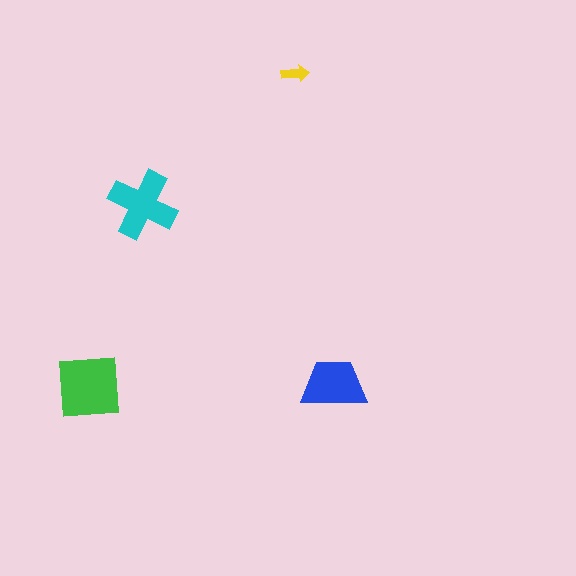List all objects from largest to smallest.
The green square, the cyan cross, the blue trapezoid, the yellow arrow.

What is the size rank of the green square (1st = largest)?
1st.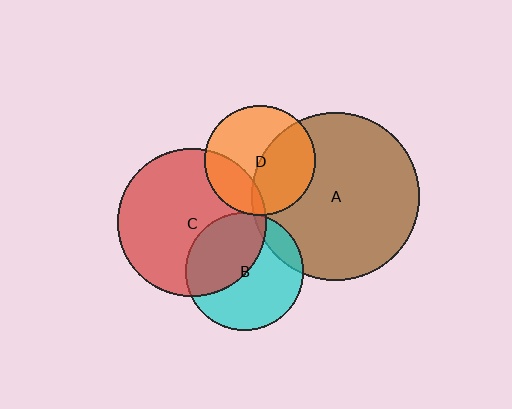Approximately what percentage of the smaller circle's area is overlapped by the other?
Approximately 25%.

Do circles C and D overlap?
Yes.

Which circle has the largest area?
Circle A (brown).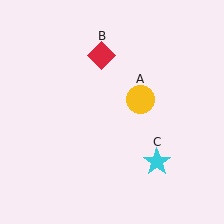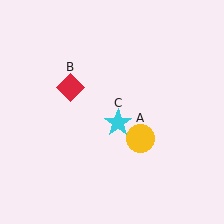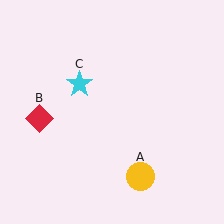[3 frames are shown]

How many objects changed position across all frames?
3 objects changed position: yellow circle (object A), red diamond (object B), cyan star (object C).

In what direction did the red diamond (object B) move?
The red diamond (object B) moved down and to the left.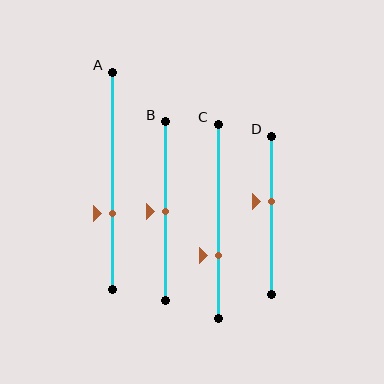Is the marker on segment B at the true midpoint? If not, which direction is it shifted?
Yes, the marker on segment B is at the true midpoint.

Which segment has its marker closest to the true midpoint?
Segment B has its marker closest to the true midpoint.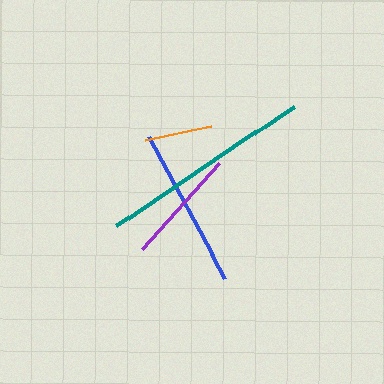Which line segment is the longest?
The teal line is the longest at approximately 214 pixels.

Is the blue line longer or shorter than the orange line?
The blue line is longer than the orange line.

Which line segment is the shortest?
The orange line is the shortest at approximately 67 pixels.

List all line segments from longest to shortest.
From longest to shortest: teal, blue, purple, orange.